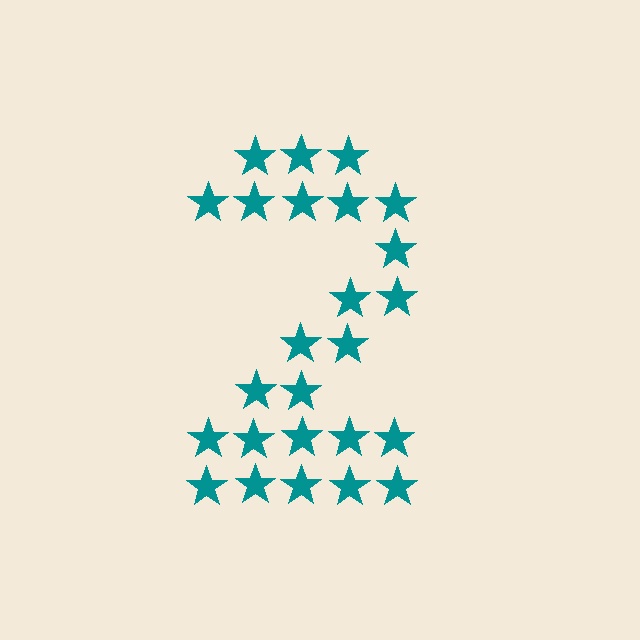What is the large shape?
The large shape is the digit 2.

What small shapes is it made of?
It is made of small stars.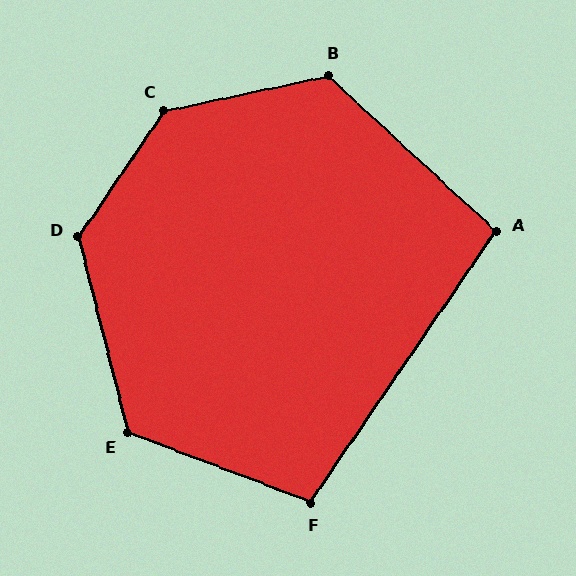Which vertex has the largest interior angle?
C, at approximately 136 degrees.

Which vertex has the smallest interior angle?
A, at approximately 98 degrees.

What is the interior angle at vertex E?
Approximately 125 degrees (obtuse).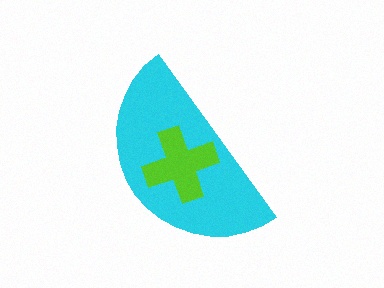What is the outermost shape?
The cyan semicircle.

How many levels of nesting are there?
2.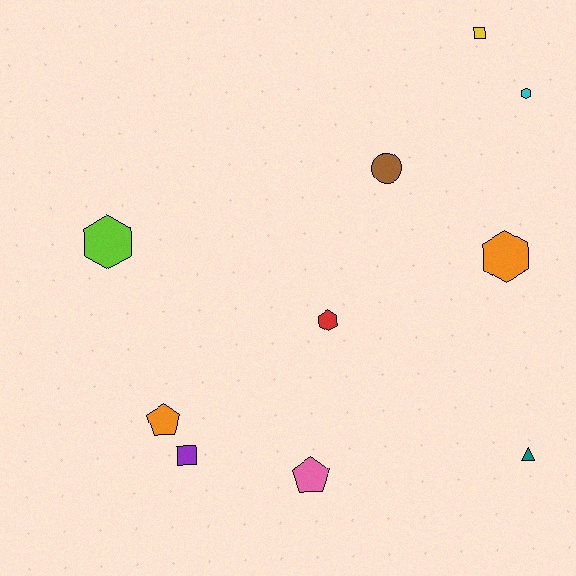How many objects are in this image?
There are 10 objects.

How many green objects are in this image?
There are no green objects.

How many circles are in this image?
There is 1 circle.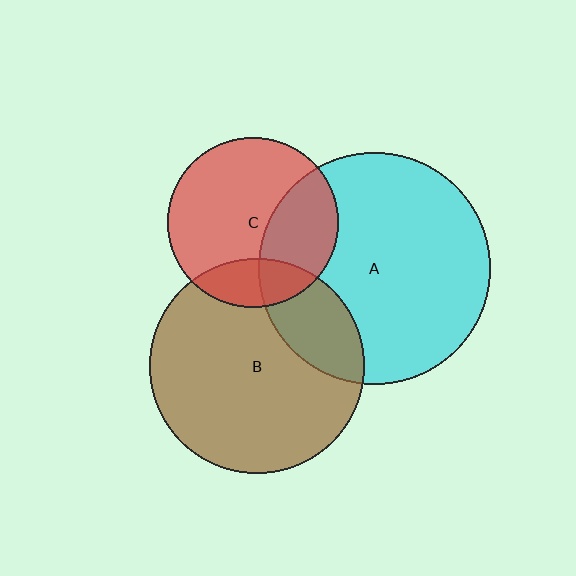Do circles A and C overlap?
Yes.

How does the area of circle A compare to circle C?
Approximately 1.9 times.